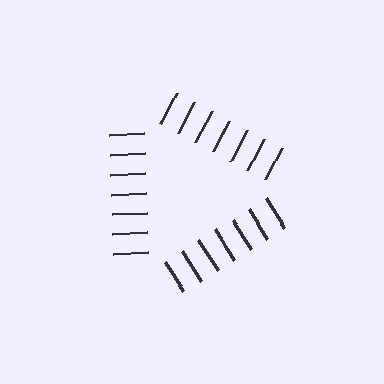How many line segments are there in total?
21 — 7 along each of the 3 edges.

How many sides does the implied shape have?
3 sides — the line-ends trace a triangle.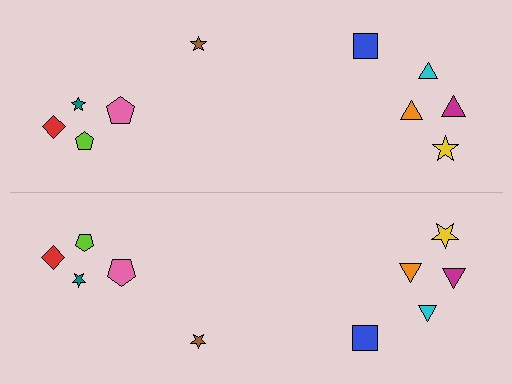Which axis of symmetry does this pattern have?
The pattern has a horizontal axis of symmetry running through the center of the image.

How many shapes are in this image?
There are 20 shapes in this image.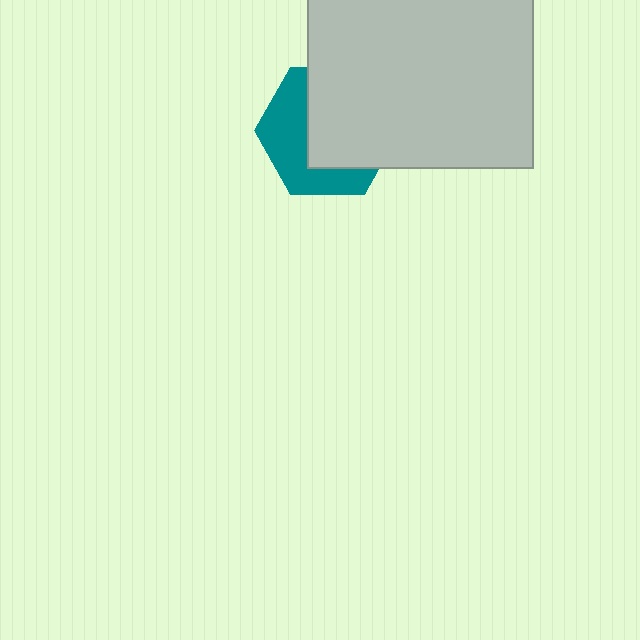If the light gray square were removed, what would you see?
You would see the complete teal hexagon.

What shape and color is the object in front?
The object in front is a light gray square.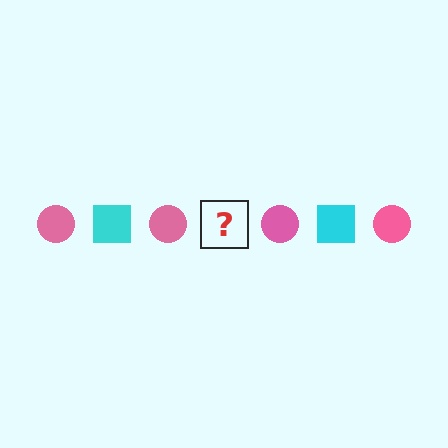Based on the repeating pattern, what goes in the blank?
The blank should be a cyan square.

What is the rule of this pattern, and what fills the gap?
The rule is that the pattern alternates between pink circle and cyan square. The gap should be filled with a cyan square.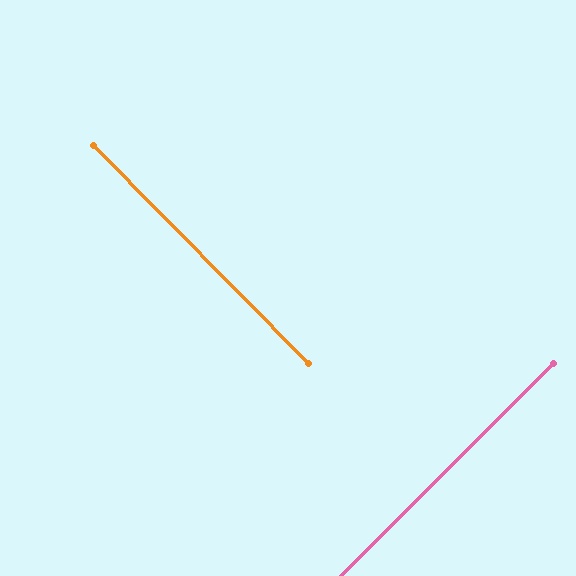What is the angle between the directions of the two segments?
Approximately 90 degrees.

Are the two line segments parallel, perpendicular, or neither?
Perpendicular — they meet at approximately 90°.